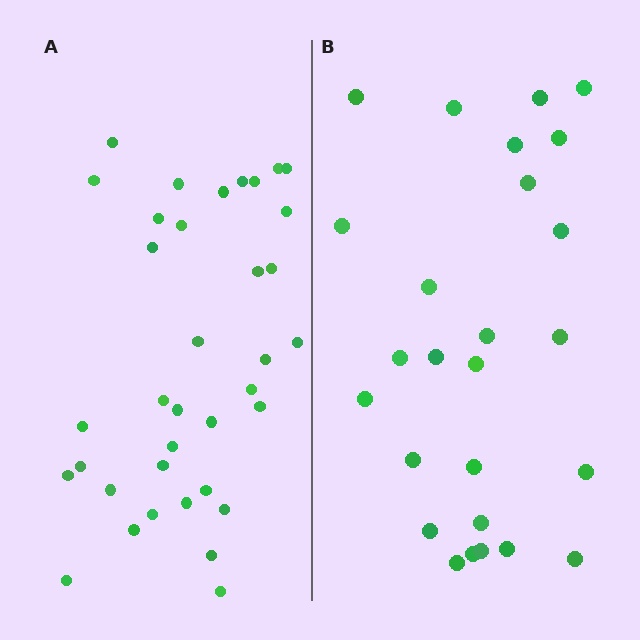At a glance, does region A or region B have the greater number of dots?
Region A (the left region) has more dots.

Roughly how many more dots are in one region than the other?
Region A has roughly 10 or so more dots than region B.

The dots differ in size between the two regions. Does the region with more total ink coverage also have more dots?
No. Region B has more total ink coverage because its dots are larger, but region A actually contains more individual dots. Total area can be misleading — the number of items is what matters here.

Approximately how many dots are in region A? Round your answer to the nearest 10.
About 40 dots. (The exact count is 36, which rounds to 40.)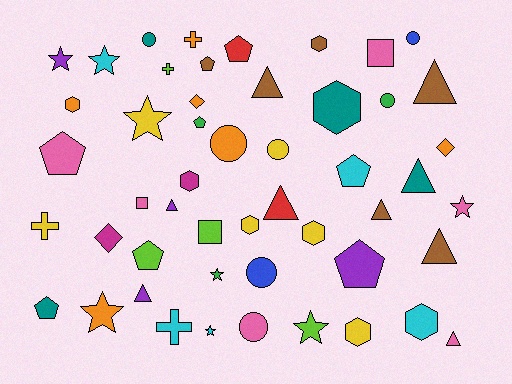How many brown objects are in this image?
There are 6 brown objects.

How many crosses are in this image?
There are 4 crosses.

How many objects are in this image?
There are 50 objects.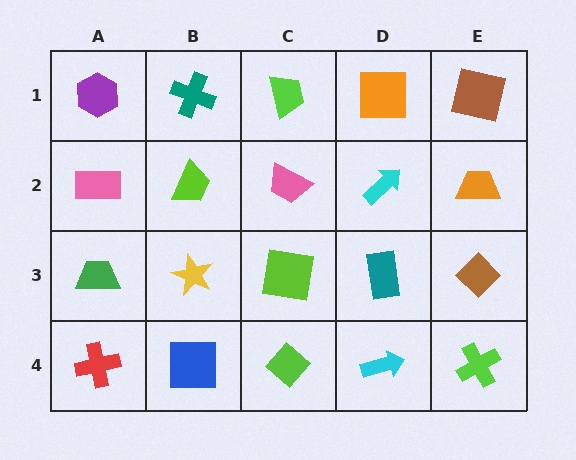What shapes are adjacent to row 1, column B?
A lime trapezoid (row 2, column B), a purple hexagon (row 1, column A), a lime trapezoid (row 1, column C).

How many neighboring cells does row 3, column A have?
3.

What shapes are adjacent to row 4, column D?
A teal rectangle (row 3, column D), a lime diamond (row 4, column C), a lime cross (row 4, column E).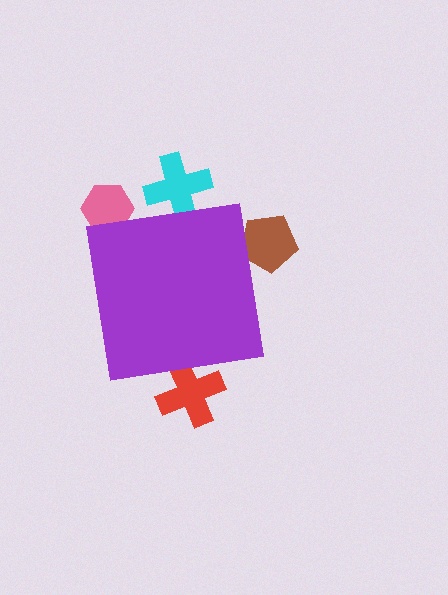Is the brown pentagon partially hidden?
Yes, the brown pentagon is partially hidden behind the purple square.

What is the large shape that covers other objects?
A purple square.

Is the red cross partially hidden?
Yes, the red cross is partially hidden behind the purple square.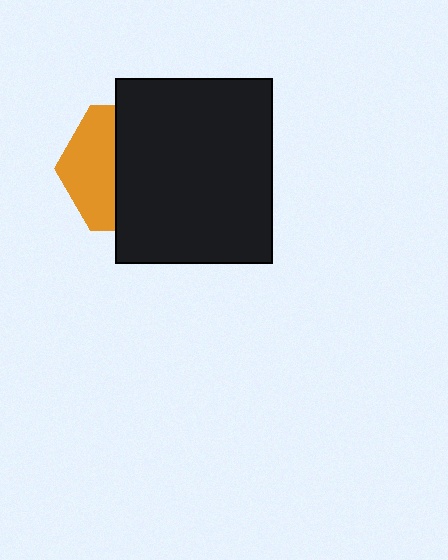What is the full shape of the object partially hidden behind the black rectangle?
The partially hidden object is an orange hexagon.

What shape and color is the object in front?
The object in front is a black rectangle.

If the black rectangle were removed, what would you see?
You would see the complete orange hexagon.